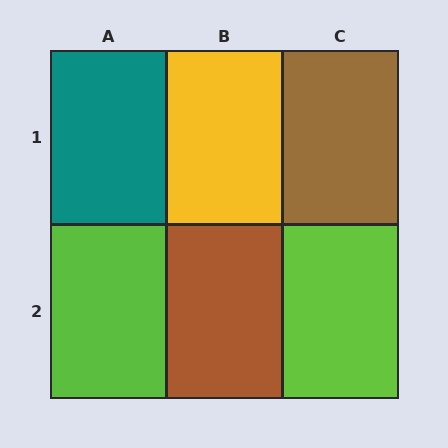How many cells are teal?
1 cell is teal.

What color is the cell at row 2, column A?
Lime.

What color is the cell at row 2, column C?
Lime.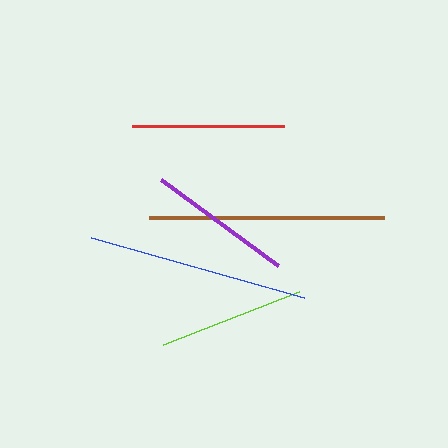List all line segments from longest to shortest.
From longest to shortest: brown, blue, red, purple, lime.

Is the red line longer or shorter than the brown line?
The brown line is longer than the red line.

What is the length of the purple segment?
The purple segment is approximately 146 pixels long.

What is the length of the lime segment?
The lime segment is approximately 146 pixels long.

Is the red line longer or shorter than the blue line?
The blue line is longer than the red line.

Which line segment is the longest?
The brown line is the longest at approximately 236 pixels.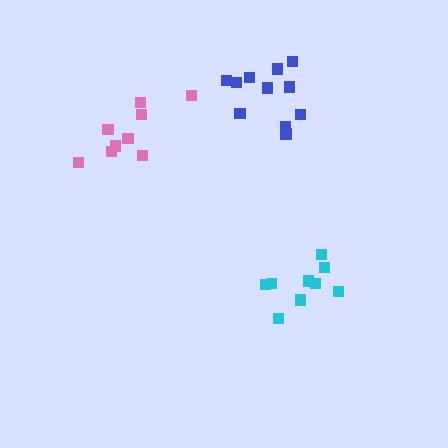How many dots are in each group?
Group 1: 9 dots, Group 2: 11 dots, Group 3: 9 dots (29 total).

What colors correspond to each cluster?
The clusters are colored: pink, blue, cyan.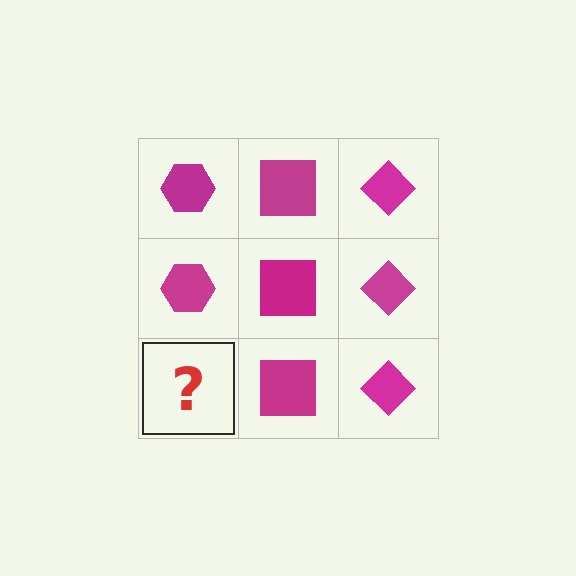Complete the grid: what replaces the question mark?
The question mark should be replaced with a magenta hexagon.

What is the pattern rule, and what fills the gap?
The rule is that each column has a consistent shape. The gap should be filled with a magenta hexagon.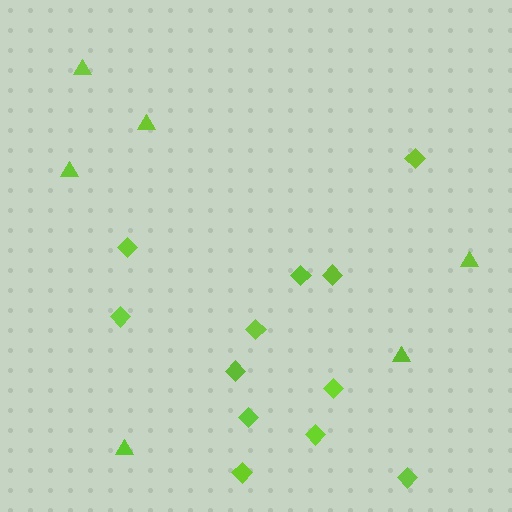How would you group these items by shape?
There are 2 groups: one group of diamonds (12) and one group of triangles (6).